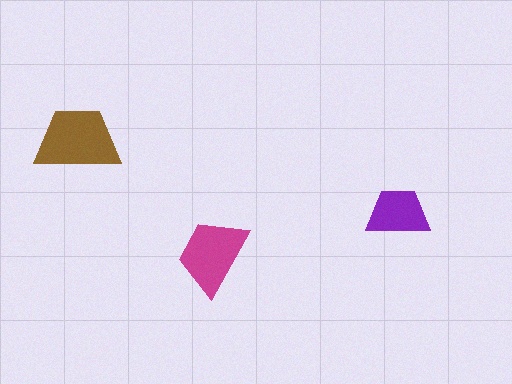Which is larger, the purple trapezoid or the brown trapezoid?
The brown one.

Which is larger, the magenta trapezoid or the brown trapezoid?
The brown one.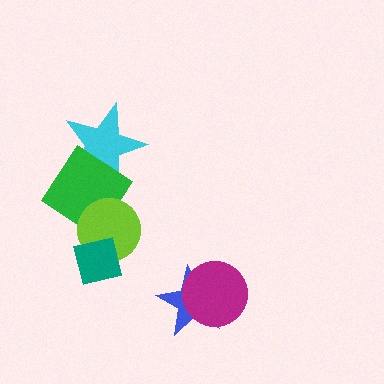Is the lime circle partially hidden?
Yes, it is partially covered by another shape.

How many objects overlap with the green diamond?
2 objects overlap with the green diamond.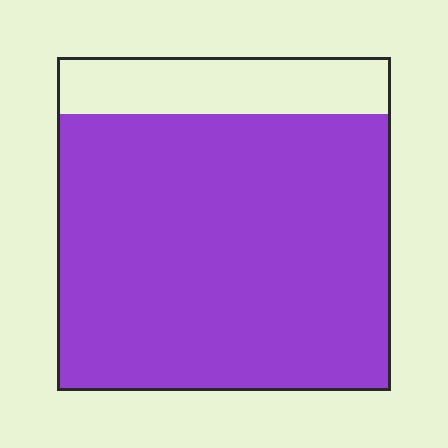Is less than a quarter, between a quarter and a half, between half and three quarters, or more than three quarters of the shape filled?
More than three quarters.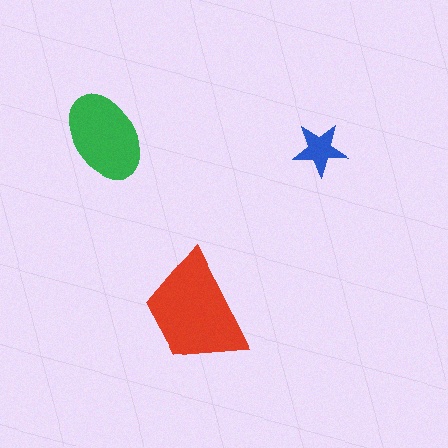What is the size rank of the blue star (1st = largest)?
3rd.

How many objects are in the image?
There are 3 objects in the image.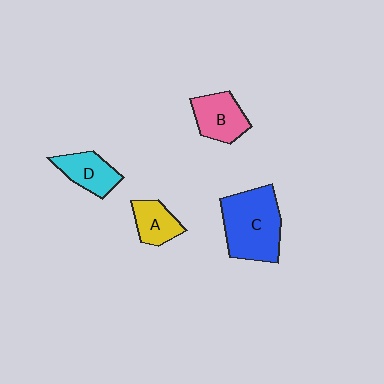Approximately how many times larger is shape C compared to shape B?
Approximately 1.7 times.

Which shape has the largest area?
Shape C (blue).